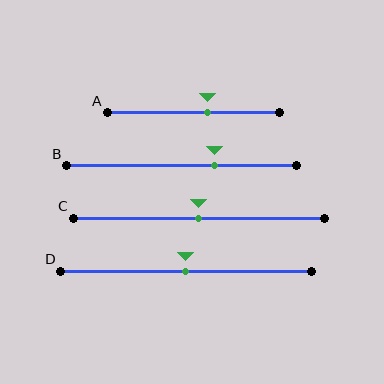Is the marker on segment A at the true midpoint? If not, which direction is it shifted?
No, the marker on segment A is shifted to the right by about 8% of the segment length.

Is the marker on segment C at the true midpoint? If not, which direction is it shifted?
Yes, the marker on segment C is at the true midpoint.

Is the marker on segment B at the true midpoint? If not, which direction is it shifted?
No, the marker on segment B is shifted to the right by about 14% of the segment length.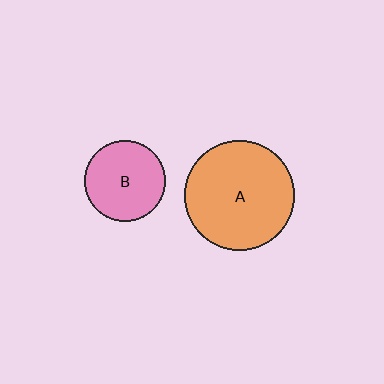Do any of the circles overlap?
No, none of the circles overlap.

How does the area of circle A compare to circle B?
Approximately 1.8 times.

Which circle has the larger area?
Circle A (orange).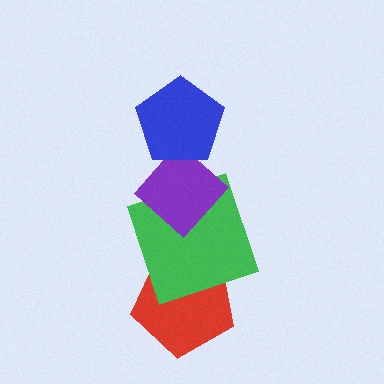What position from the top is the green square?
The green square is 3rd from the top.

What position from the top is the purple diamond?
The purple diamond is 2nd from the top.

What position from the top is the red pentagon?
The red pentagon is 4th from the top.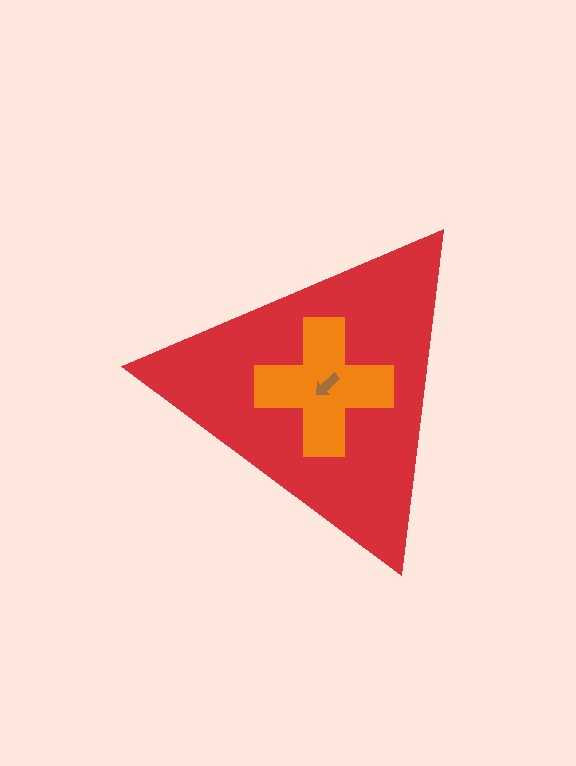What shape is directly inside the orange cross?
The brown arrow.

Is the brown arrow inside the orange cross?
Yes.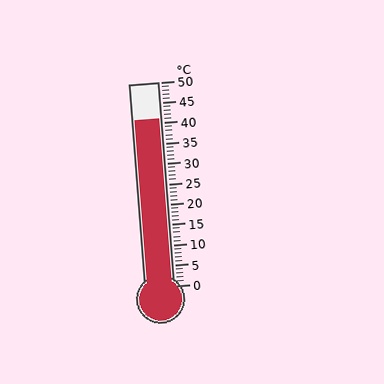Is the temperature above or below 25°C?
The temperature is above 25°C.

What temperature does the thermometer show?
The thermometer shows approximately 41°C.